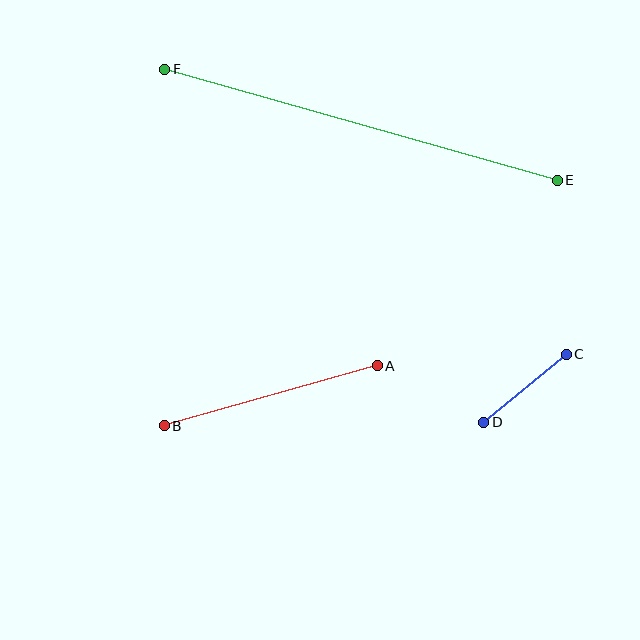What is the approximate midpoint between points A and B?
The midpoint is at approximately (271, 396) pixels.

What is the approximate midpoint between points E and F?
The midpoint is at approximately (361, 125) pixels.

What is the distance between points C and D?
The distance is approximately 107 pixels.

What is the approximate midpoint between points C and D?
The midpoint is at approximately (525, 388) pixels.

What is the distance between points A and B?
The distance is approximately 221 pixels.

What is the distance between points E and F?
The distance is approximately 408 pixels.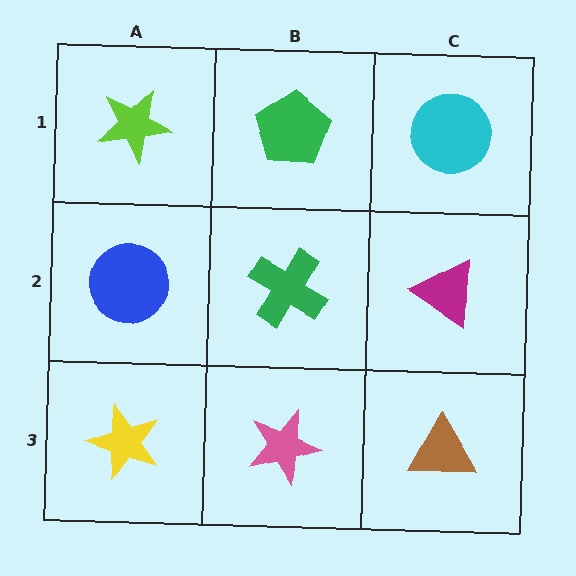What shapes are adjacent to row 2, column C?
A cyan circle (row 1, column C), a brown triangle (row 3, column C), a green cross (row 2, column B).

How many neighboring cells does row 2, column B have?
4.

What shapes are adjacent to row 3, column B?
A green cross (row 2, column B), a yellow star (row 3, column A), a brown triangle (row 3, column C).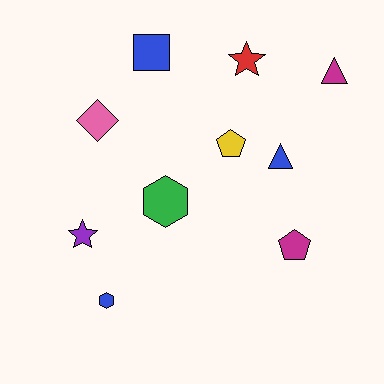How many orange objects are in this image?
There are no orange objects.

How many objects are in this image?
There are 10 objects.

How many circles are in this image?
There are no circles.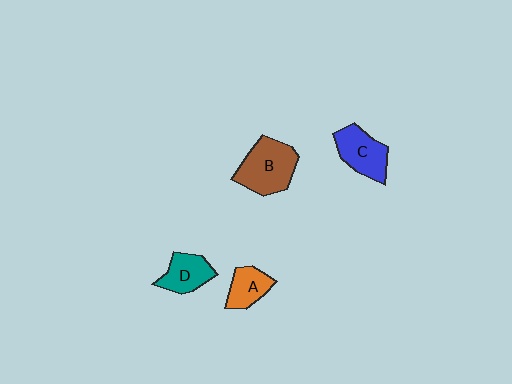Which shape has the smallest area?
Shape A (orange).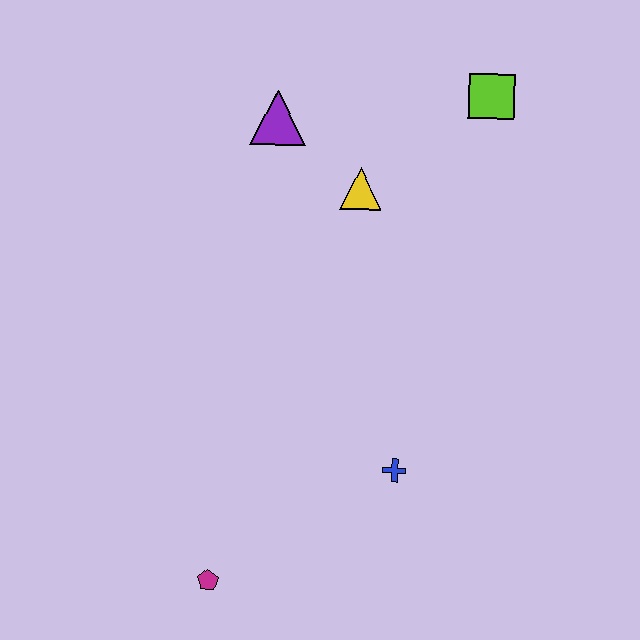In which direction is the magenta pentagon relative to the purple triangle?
The magenta pentagon is below the purple triangle.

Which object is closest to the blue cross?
The magenta pentagon is closest to the blue cross.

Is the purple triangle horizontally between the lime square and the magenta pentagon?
Yes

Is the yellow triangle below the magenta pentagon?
No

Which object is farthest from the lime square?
The magenta pentagon is farthest from the lime square.